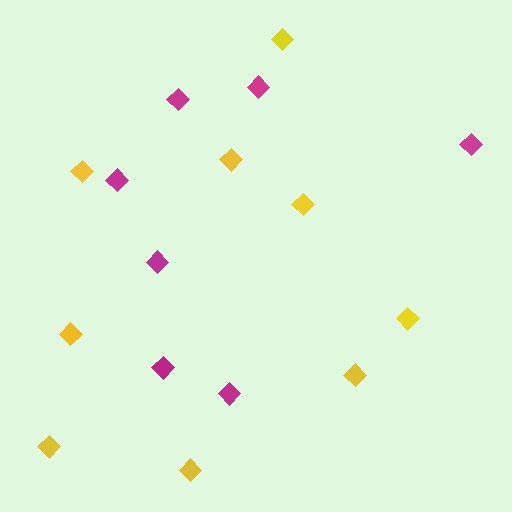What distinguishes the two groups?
There are 2 groups: one group of yellow diamonds (9) and one group of magenta diamonds (7).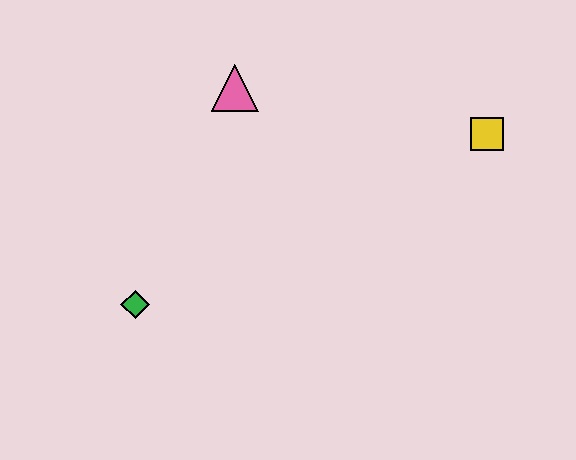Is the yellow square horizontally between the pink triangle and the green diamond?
No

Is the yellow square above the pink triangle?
No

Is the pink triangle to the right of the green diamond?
Yes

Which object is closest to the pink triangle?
The green diamond is closest to the pink triangle.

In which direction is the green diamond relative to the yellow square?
The green diamond is to the left of the yellow square.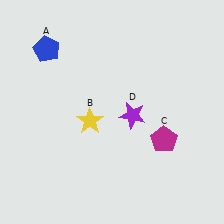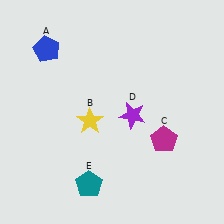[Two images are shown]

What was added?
A teal pentagon (E) was added in Image 2.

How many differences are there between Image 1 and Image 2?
There is 1 difference between the two images.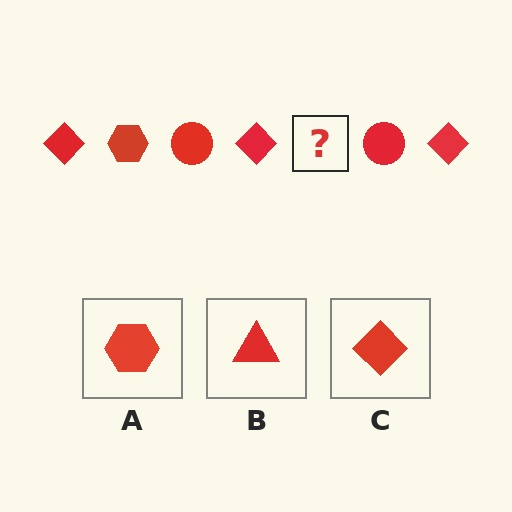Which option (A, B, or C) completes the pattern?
A.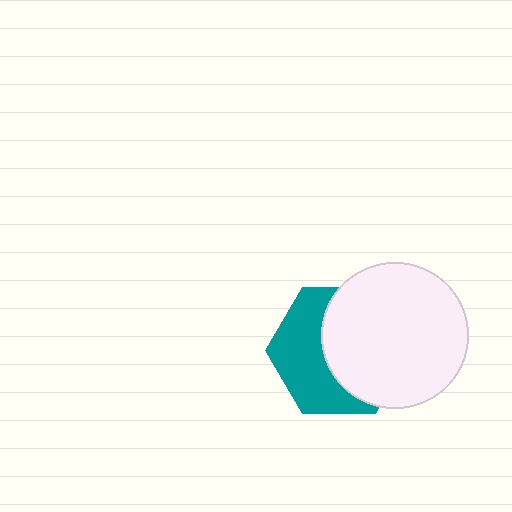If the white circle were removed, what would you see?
You would see the complete teal hexagon.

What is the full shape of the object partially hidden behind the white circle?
The partially hidden object is a teal hexagon.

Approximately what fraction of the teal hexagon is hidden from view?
Roughly 54% of the teal hexagon is hidden behind the white circle.